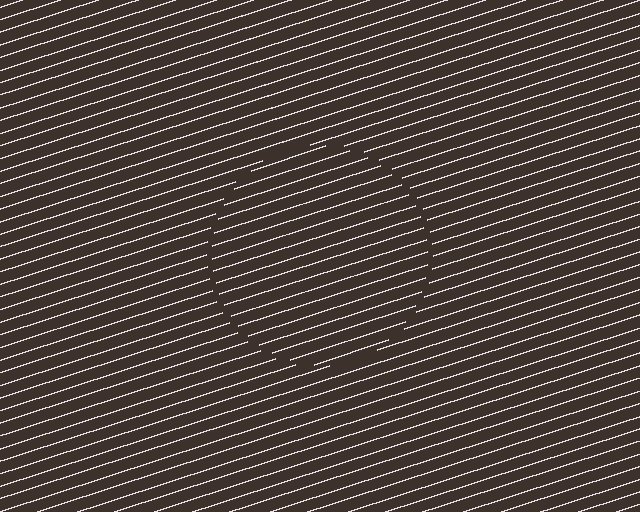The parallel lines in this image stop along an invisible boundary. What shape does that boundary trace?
An illusory circle. The interior of the shape contains the same grating, shifted by half a period — the contour is defined by the phase discontinuity where line-ends from the inner and outer gratings abut.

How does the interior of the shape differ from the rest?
The interior of the shape contains the same grating, shifted by half a period — the contour is defined by the phase discontinuity where line-ends from the inner and outer gratings abut.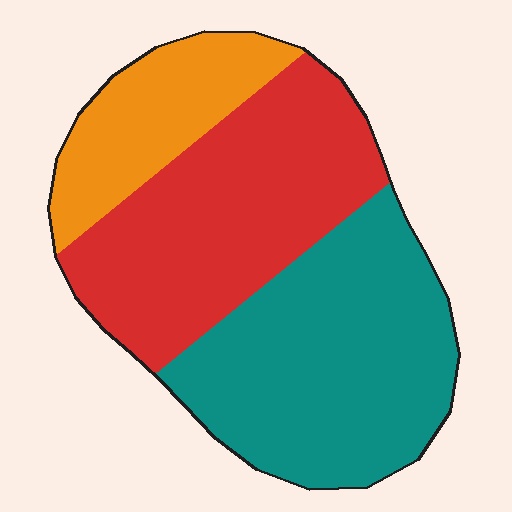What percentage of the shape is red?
Red covers 39% of the shape.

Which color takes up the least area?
Orange, at roughly 20%.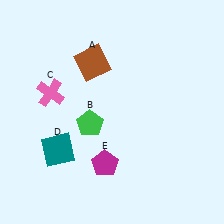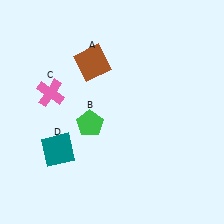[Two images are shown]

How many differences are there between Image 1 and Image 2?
There is 1 difference between the two images.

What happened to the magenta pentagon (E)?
The magenta pentagon (E) was removed in Image 2. It was in the bottom-left area of Image 1.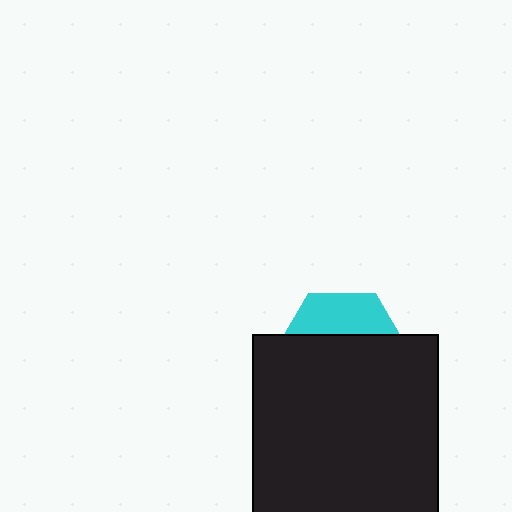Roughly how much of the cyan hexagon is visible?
A small part of it is visible (roughly 30%).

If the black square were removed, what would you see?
You would see the complete cyan hexagon.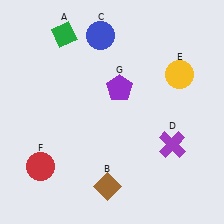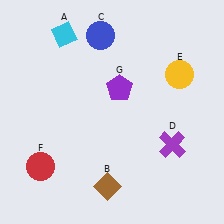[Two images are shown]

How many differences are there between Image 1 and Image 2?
There is 1 difference between the two images.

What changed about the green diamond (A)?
In Image 1, A is green. In Image 2, it changed to cyan.